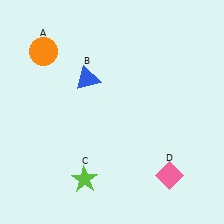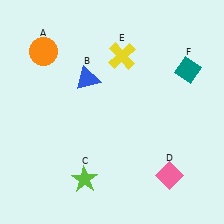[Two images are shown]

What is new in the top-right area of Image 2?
A yellow cross (E) was added in the top-right area of Image 2.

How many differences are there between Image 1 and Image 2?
There are 2 differences between the two images.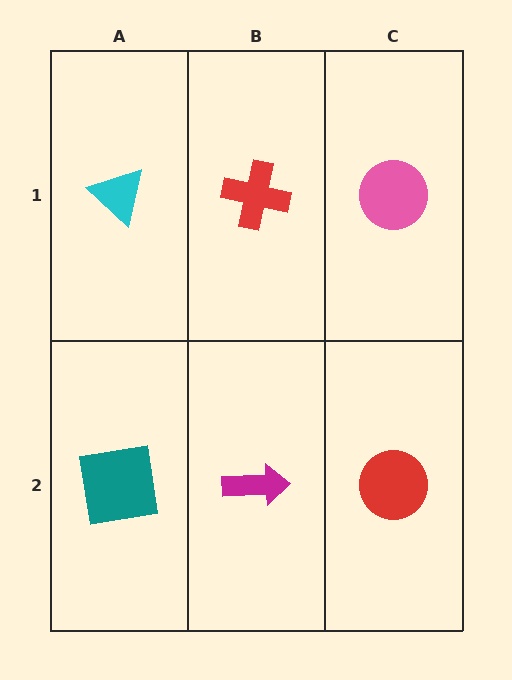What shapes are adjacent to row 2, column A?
A cyan triangle (row 1, column A), a magenta arrow (row 2, column B).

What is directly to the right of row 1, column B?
A pink circle.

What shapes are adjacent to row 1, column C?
A red circle (row 2, column C), a red cross (row 1, column B).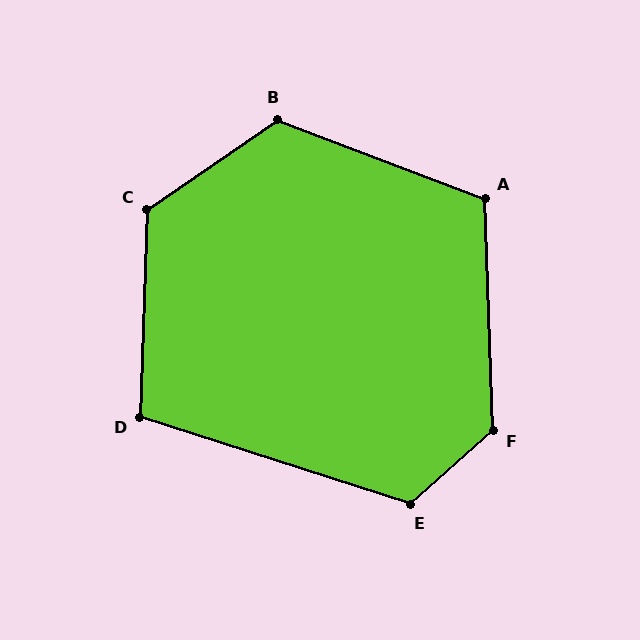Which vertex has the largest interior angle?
F, at approximately 130 degrees.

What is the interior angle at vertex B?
Approximately 124 degrees (obtuse).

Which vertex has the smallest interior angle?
D, at approximately 106 degrees.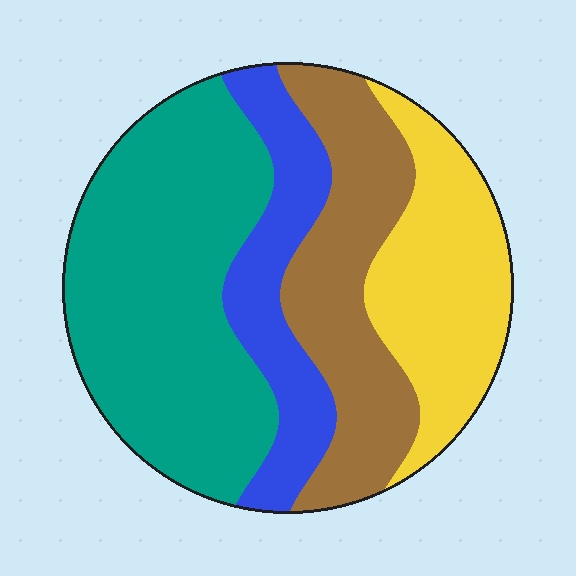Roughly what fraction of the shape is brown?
Brown covers about 25% of the shape.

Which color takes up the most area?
Teal, at roughly 40%.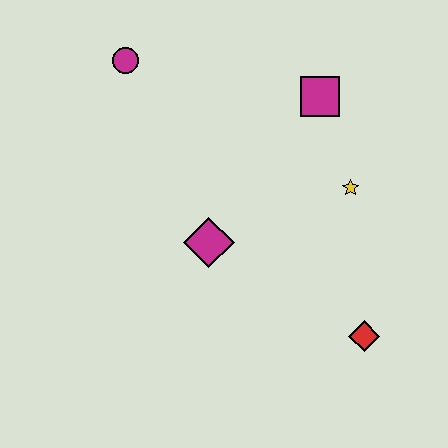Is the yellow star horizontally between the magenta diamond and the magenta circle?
No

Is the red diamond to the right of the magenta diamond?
Yes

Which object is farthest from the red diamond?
The magenta circle is farthest from the red diamond.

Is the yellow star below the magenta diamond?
No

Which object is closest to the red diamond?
The yellow star is closest to the red diamond.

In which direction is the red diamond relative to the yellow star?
The red diamond is below the yellow star.